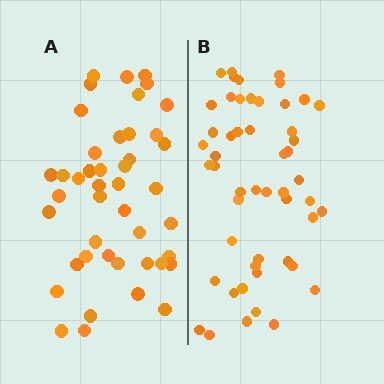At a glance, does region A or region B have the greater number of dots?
Region B (the right region) has more dots.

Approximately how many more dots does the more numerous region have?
Region B has roughly 8 or so more dots than region A.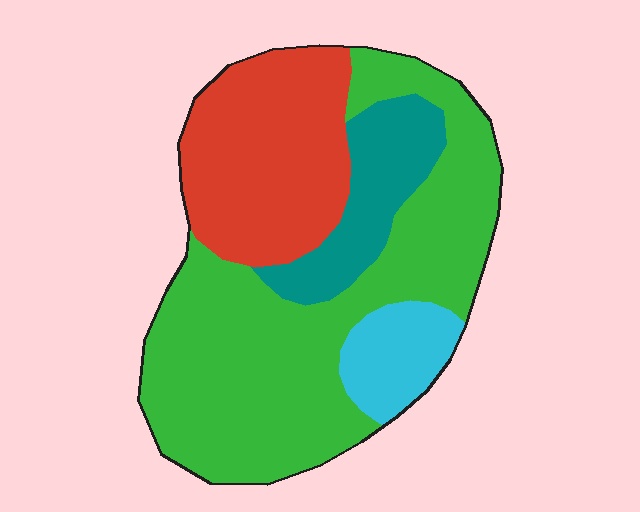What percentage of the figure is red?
Red covers 26% of the figure.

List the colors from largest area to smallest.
From largest to smallest: green, red, teal, cyan.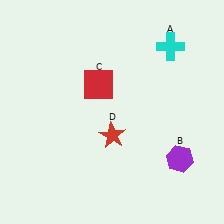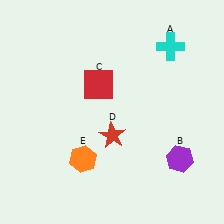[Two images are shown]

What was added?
An orange hexagon (E) was added in Image 2.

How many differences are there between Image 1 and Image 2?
There is 1 difference between the two images.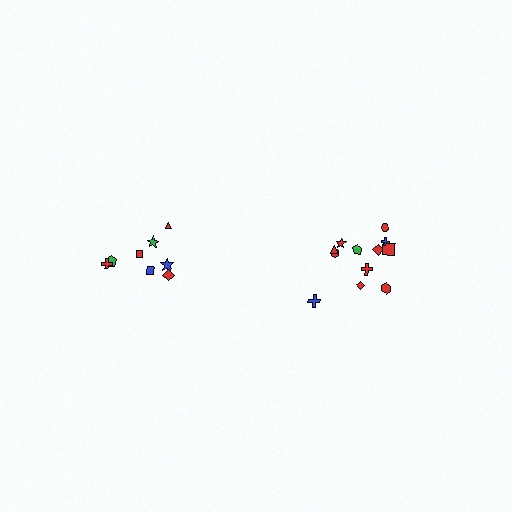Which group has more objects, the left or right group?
The right group.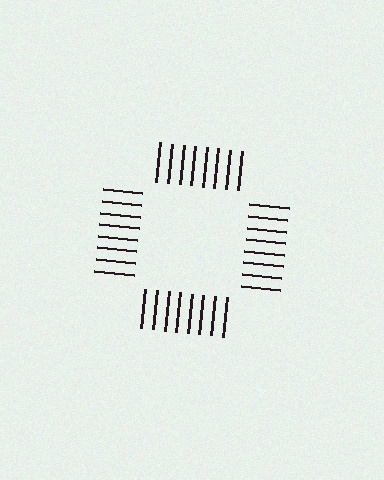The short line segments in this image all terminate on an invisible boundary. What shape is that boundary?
An illusory square — the line segments terminate on its edges but no continuous stroke is drawn.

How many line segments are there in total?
32 — 8 along each of the 4 edges.